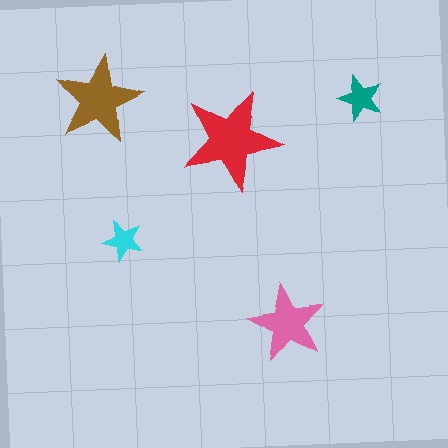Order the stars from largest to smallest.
the red one, the brown one, the pink one, the teal one, the cyan one.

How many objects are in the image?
There are 5 objects in the image.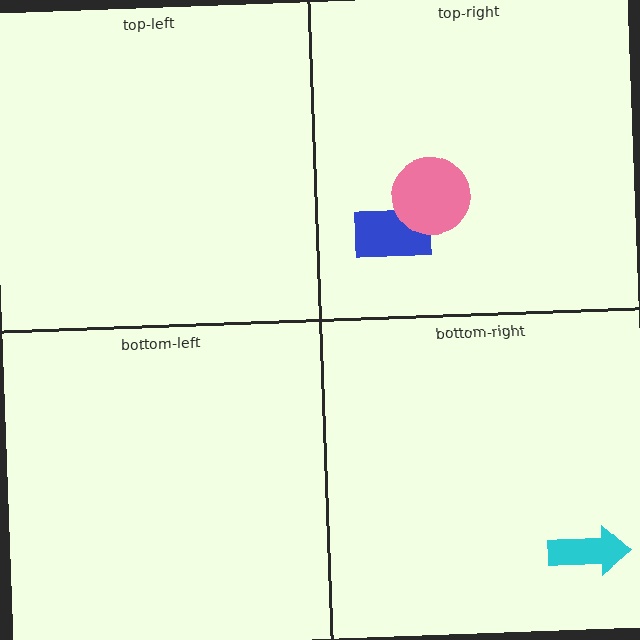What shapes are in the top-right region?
The blue rectangle, the pink circle.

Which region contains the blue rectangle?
The top-right region.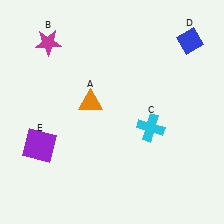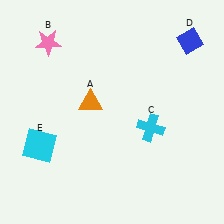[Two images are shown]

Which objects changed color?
B changed from magenta to pink. E changed from purple to cyan.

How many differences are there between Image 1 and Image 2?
There are 2 differences between the two images.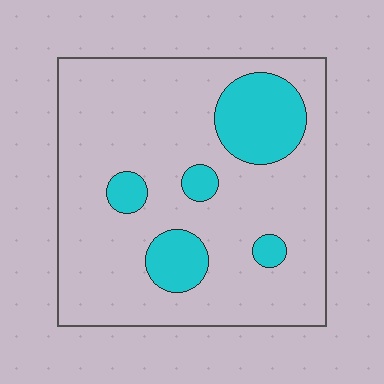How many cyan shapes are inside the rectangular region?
5.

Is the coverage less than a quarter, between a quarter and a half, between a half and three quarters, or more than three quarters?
Less than a quarter.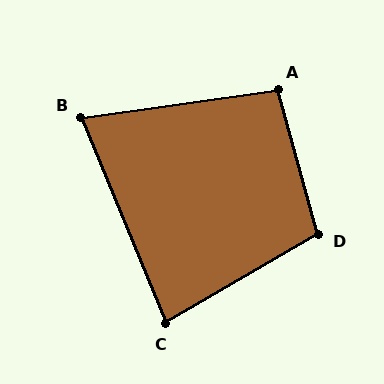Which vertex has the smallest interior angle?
B, at approximately 76 degrees.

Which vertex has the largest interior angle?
D, at approximately 104 degrees.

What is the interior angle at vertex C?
Approximately 83 degrees (acute).